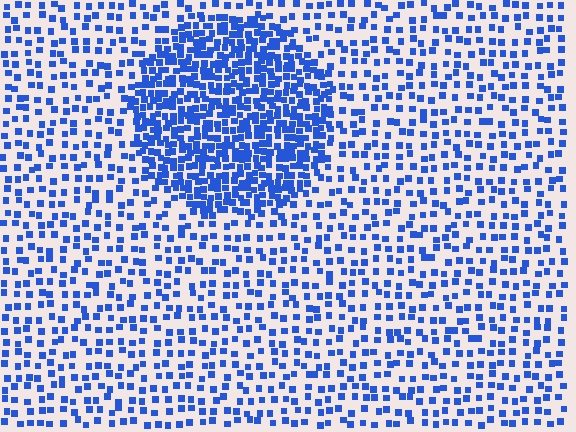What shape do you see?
I see a circle.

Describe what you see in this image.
The image contains small blue elements arranged at two different densities. A circle-shaped region is visible where the elements are more densely packed than the surrounding area.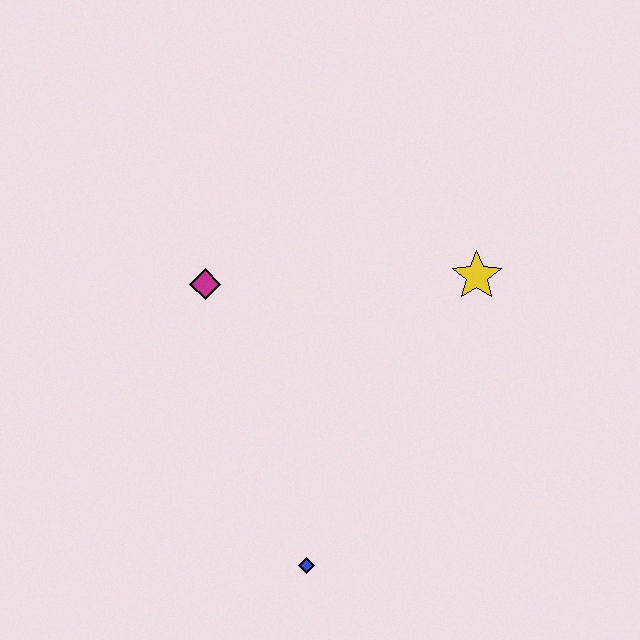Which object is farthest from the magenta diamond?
The blue diamond is farthest from the magenta diamond.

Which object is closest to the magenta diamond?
The yellow star is closest to the magenta diamond.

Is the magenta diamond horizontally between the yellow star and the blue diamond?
No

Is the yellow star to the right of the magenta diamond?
Yes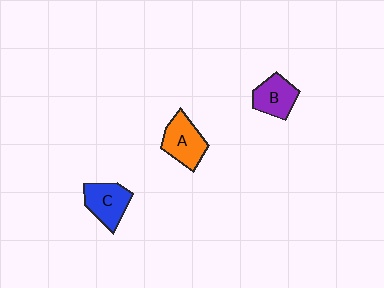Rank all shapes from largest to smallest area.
From largest to smallest: A (orange), C (blue), B (purple).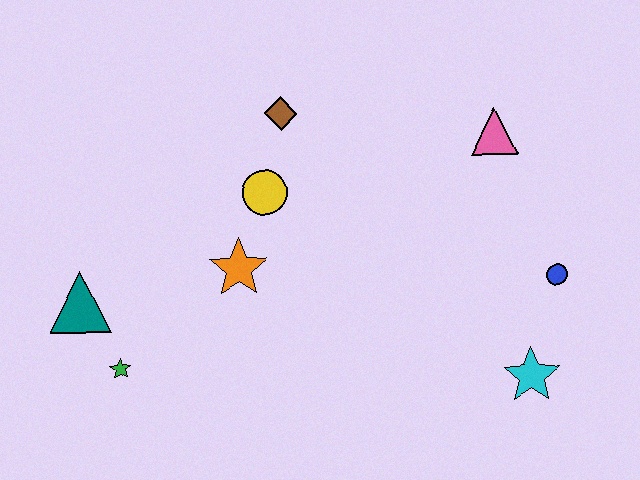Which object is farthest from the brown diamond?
The cyan star is farthest from the brown diamond.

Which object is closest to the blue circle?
The cyan star is closest to the blue circle.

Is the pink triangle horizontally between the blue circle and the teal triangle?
Yes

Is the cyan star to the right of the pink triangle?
Yes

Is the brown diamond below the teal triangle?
No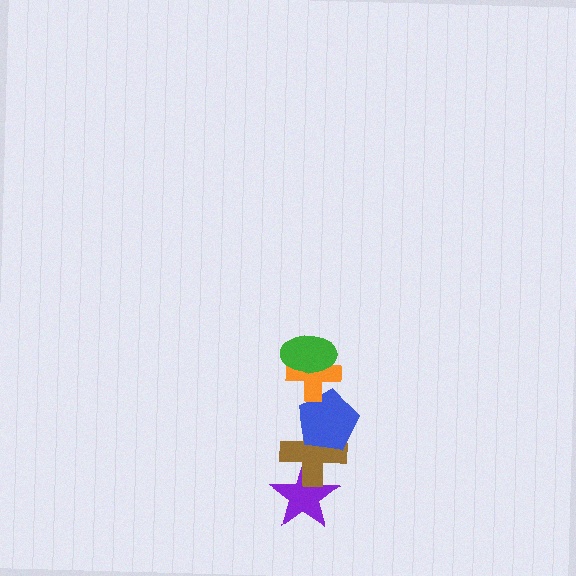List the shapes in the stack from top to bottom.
From top to bottom: the green ellipse, the orange cross, the blue pentagon, the brown cross, the purple star.